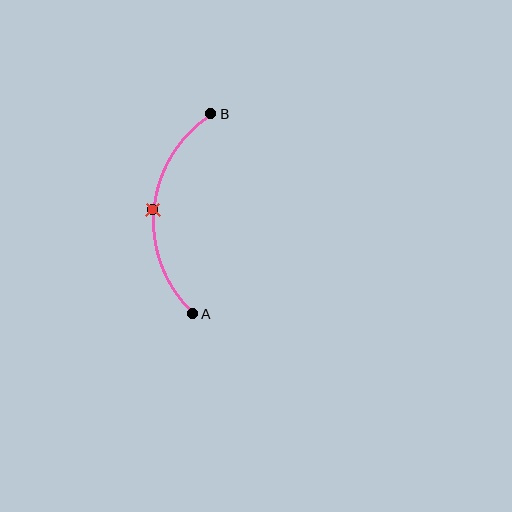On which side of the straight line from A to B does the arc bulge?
The arc bulges to the left of the straight line connecting A and B.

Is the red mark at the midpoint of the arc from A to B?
Yes. The red mark lies on the arc at equal arc-length from both A and B — it is the arc midpoint.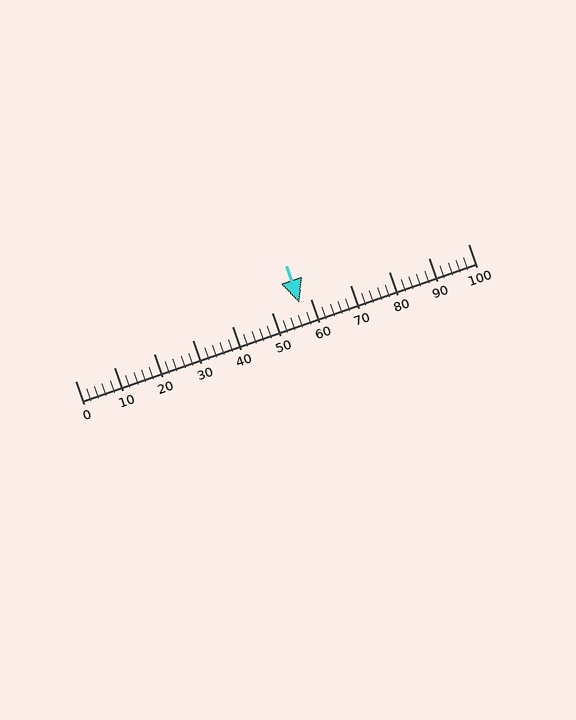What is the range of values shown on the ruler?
The ruler shows values from 0 to 100.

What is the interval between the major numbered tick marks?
The major tick marks are spaced 10 units apart.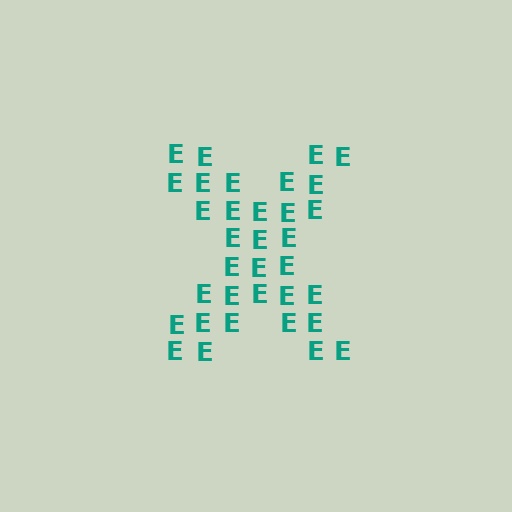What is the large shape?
The large shape is the letter X.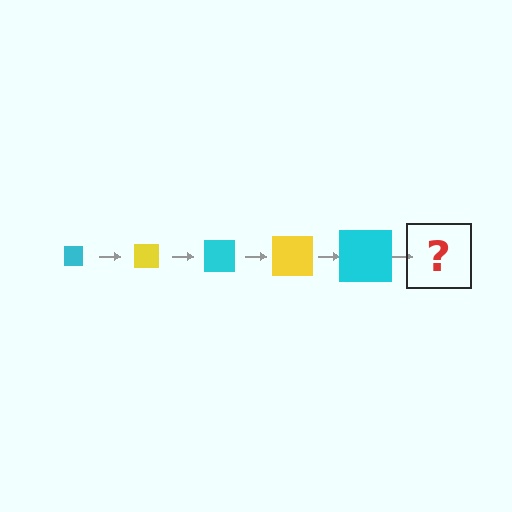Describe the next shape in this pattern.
It should be a yellow square, larger than the previous one.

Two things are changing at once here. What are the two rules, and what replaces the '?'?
The two rules are that the square grows larger each step and the color cycles through cyan and yellow. The '?' should be a yellow square, larger than the previous one.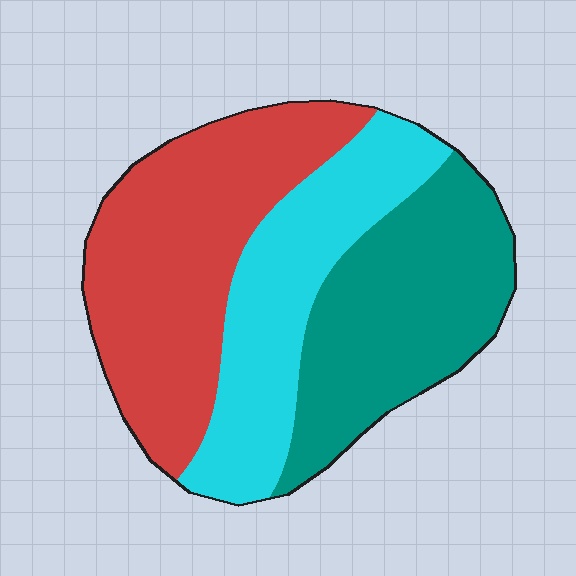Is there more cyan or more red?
Red.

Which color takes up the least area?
Cyan, at roughly 30%.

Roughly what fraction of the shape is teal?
Teal takes up about one third (1/3) of the shape.